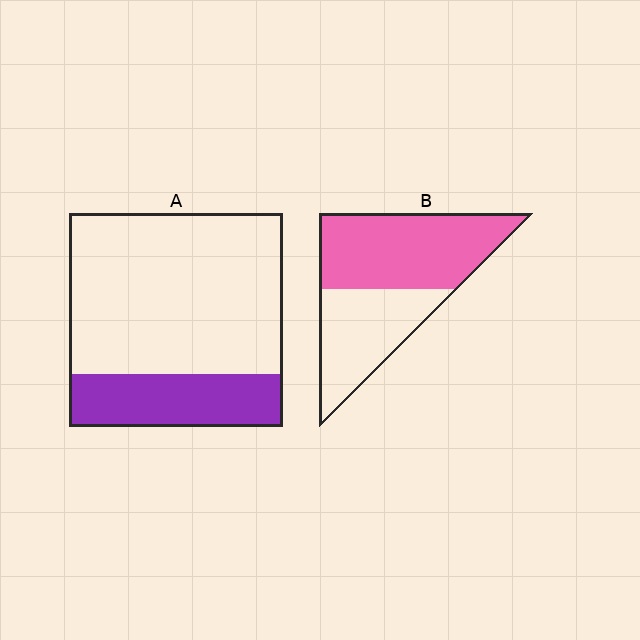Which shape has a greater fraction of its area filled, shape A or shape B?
Shape B.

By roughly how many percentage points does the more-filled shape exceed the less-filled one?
By roughly 35 percentage points (B over A).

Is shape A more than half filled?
No.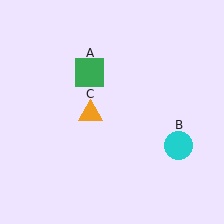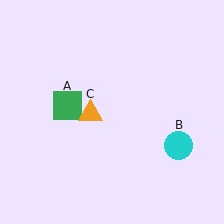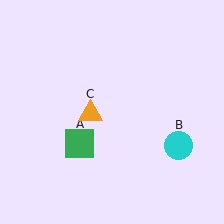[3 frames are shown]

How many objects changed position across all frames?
1 object changed position: green square (object A).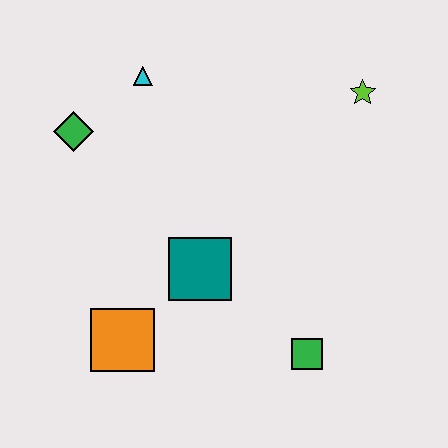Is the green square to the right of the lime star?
No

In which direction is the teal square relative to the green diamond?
The teal square is below the green diamond.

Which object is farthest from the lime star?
The orange square is farthest from the lime star.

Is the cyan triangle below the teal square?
No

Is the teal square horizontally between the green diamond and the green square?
Yes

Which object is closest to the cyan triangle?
The green diamond is closest to the cyan triangle.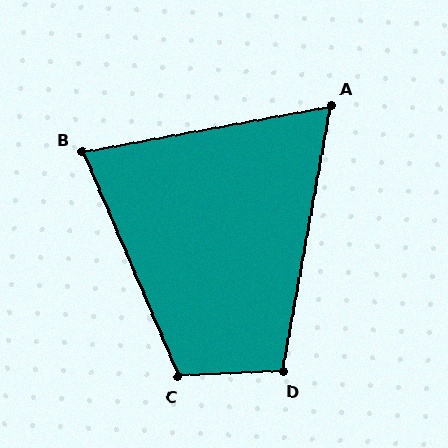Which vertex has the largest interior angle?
C, at approximately 110 degrees.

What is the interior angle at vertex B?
Approximately 77 degrees (acute).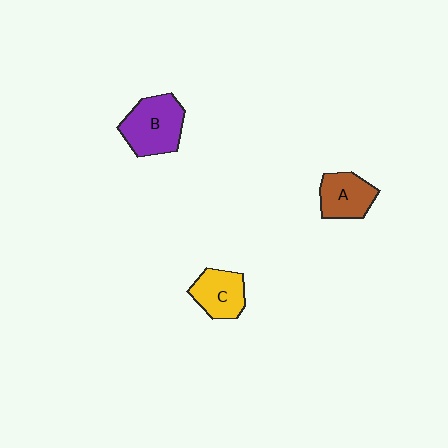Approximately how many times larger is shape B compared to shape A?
Approximately 1.4 times.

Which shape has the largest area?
Shape B (purple).